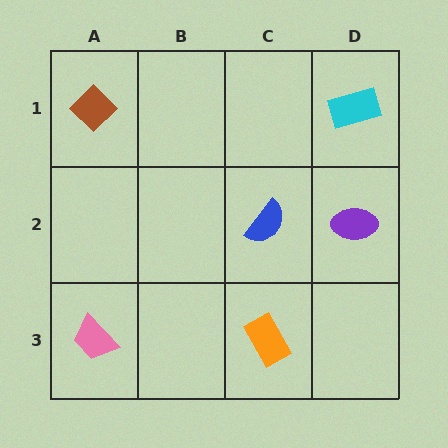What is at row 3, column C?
An orange rectangle.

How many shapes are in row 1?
2 shapes.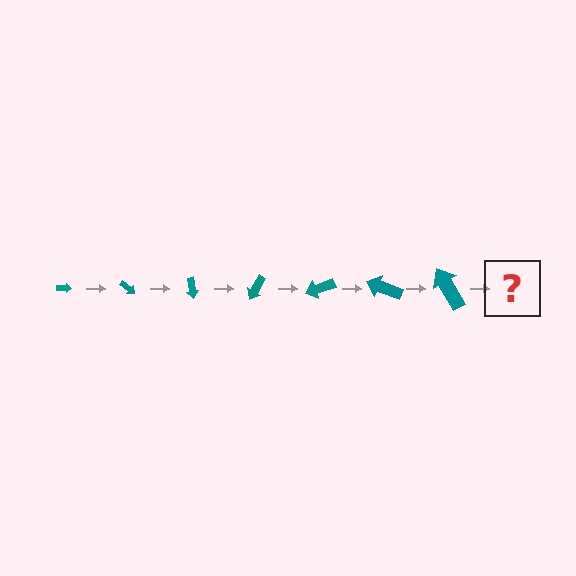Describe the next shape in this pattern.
It should be an arrow, larger than the previous one and rotated 280 degrees from the start.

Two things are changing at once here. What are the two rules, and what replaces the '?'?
The two rules are that the arrow grows larger each step and it rotates 40 degrees each step. The '?' should be an arrow, larger than the previous one and rotated 280 degrees from the start.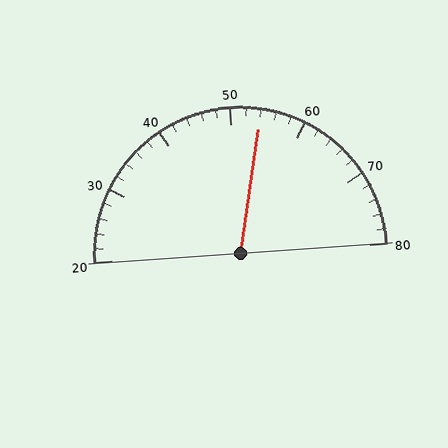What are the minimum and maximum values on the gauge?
The gauge ranges from 20 to 80.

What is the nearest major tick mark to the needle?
The nearest major tick mark is 50.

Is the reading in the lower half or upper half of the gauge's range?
The reading is in the upper half of the range (20 to 80).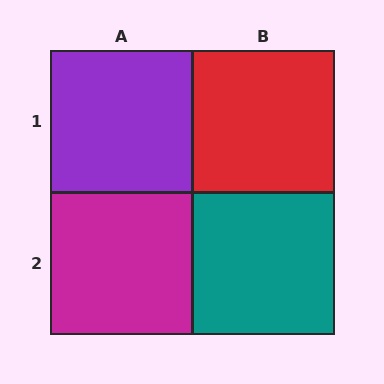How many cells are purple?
1 cell is purple.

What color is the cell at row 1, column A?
Purple.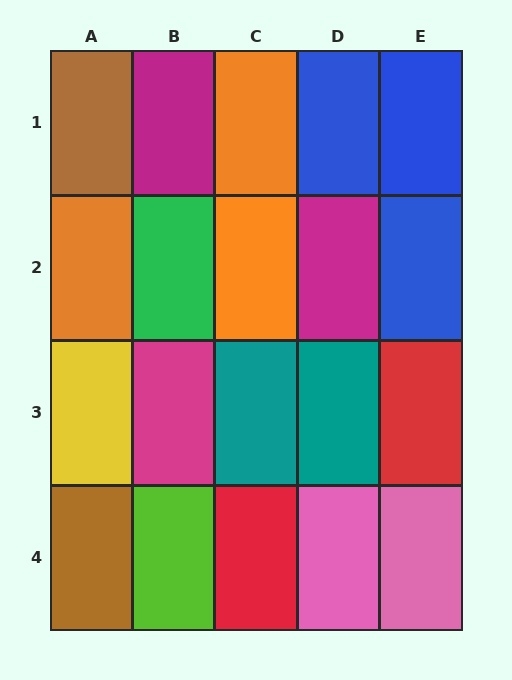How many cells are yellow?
1 cell is yellow.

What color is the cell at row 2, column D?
Magenta.